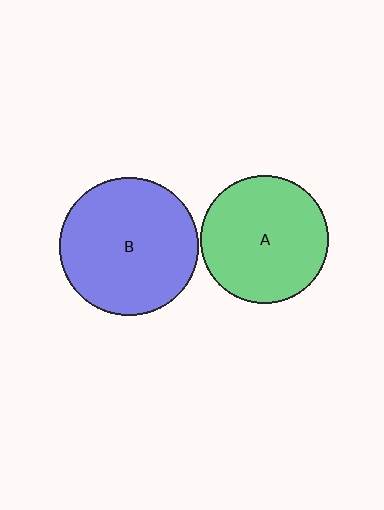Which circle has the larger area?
Circle B (blue).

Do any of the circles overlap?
No, none of the circles overlap.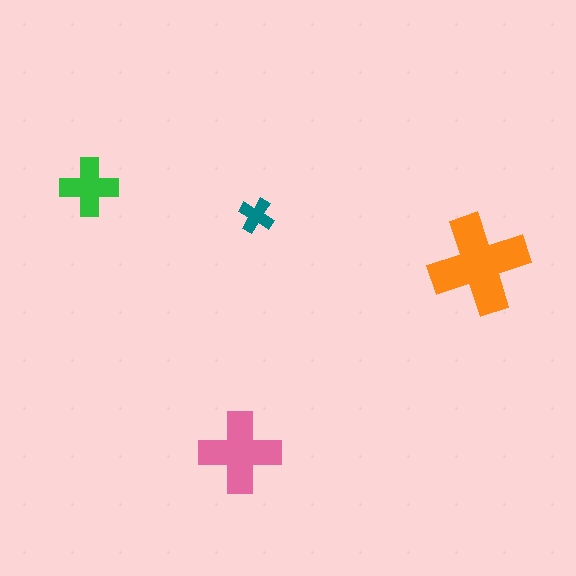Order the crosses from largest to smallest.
the orange one, the pink one, the green one, the teal one.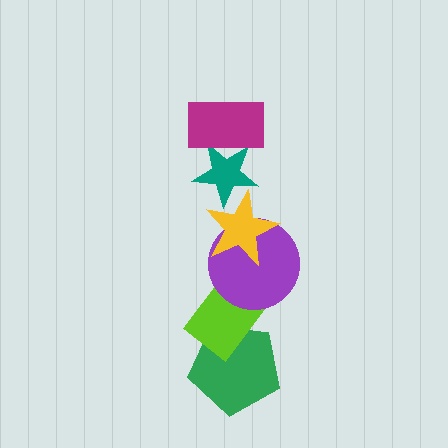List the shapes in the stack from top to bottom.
From top to bottom: the magenta rectangle, the teal star, the yellow star, the purple circle, the lime rectangle, the green pentagon.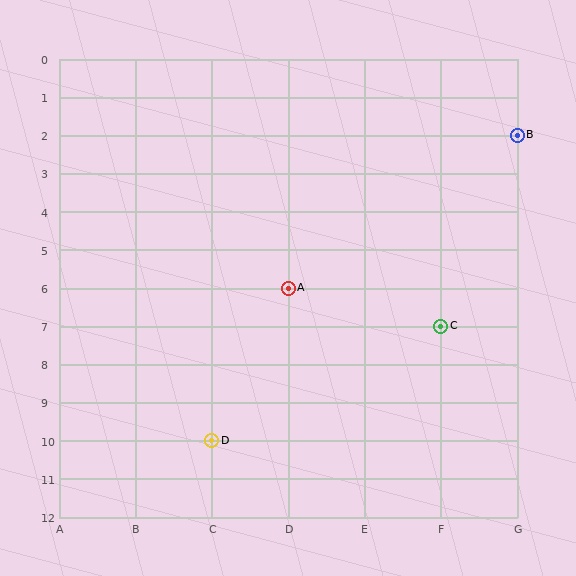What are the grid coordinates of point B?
Point B is at grid coordinates (G, 2).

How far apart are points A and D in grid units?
Points A and D are 1 column and 4 rows apart (about 4.1 grid units diagonally).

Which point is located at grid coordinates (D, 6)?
Point A is at (D, 6).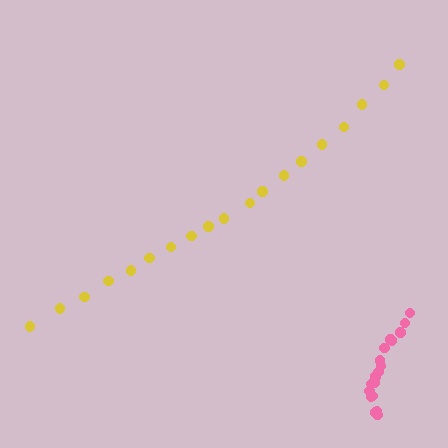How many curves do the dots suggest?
There are 2 distinct paths.